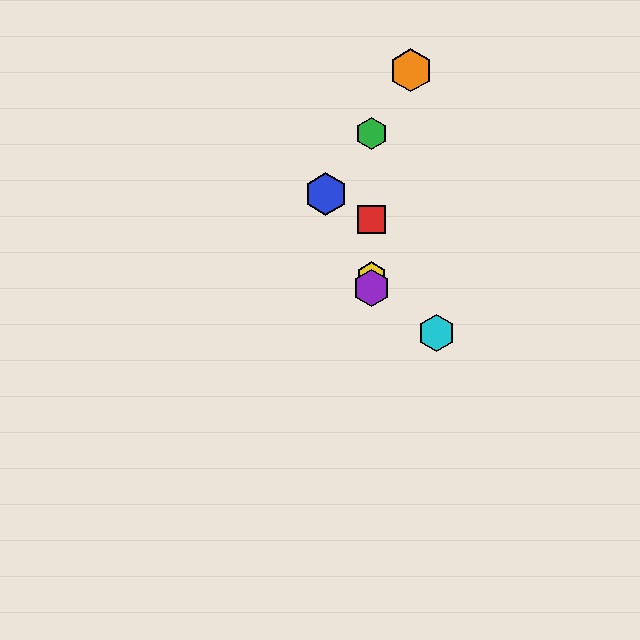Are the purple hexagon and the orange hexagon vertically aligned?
No, the purple hexagon is at x≈371 and the orange hexagon is at x≈411.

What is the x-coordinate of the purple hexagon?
The purple hexagon is at x≈371.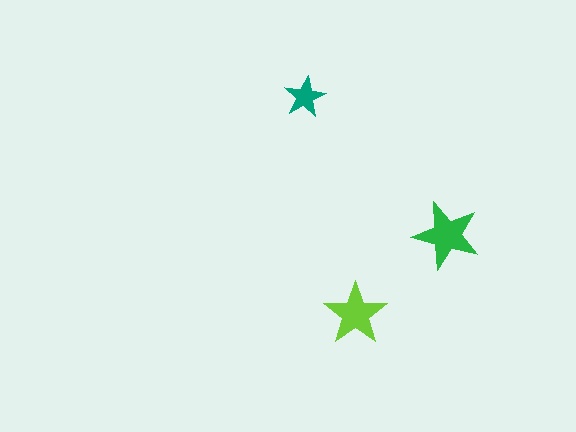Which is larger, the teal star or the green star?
The green one.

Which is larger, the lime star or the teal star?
The lime one.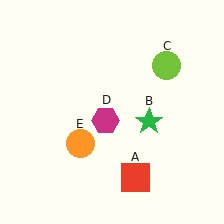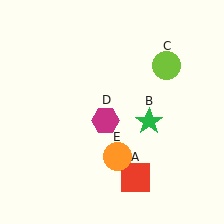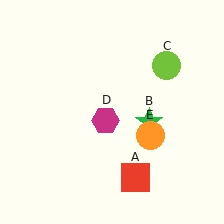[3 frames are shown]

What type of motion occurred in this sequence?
The orange circle (object E) rotated counterclockwise around the center of the scene.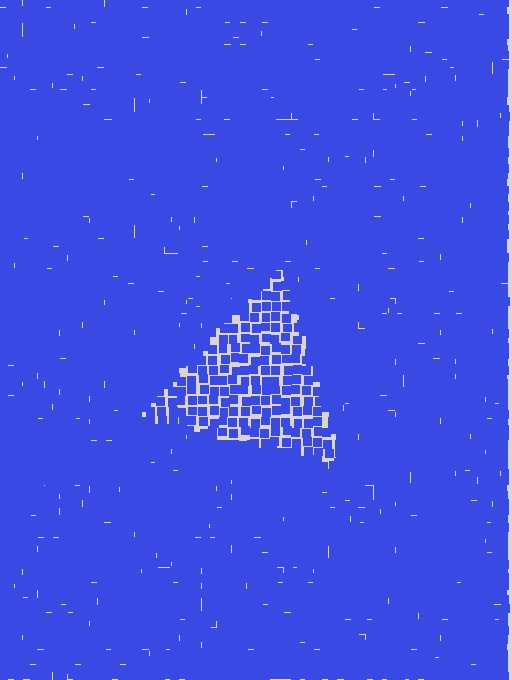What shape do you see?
I see a triangle.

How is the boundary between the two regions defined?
The boundary is defined by a change in element density (approximately 1.9x ratio). All elements are the same color, size, and shape.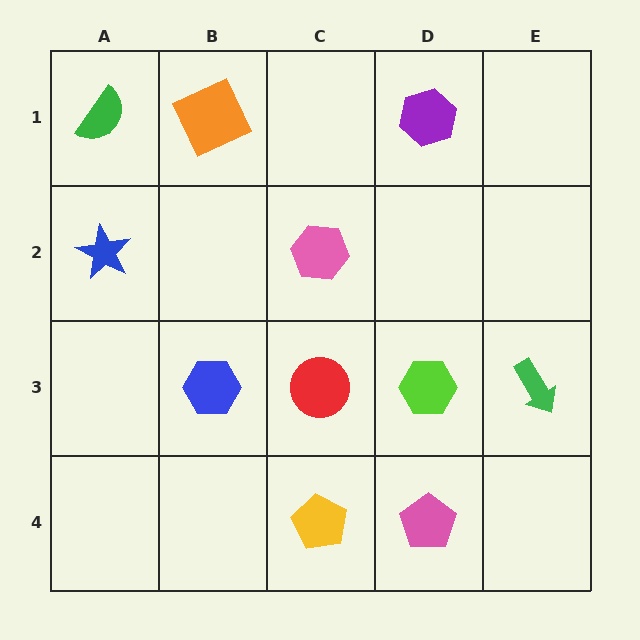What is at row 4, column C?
A yellow pentagon.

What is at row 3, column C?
A red circle.